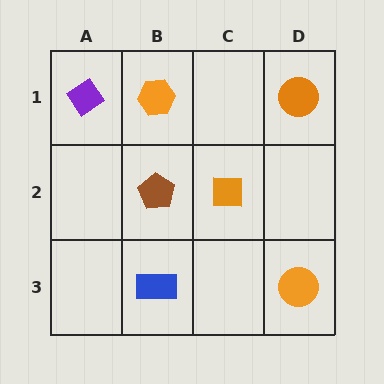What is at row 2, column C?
An orange square.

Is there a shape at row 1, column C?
No, that cell is empty.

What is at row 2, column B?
A brown pentagon.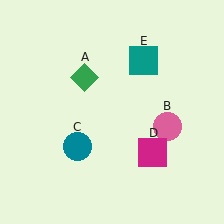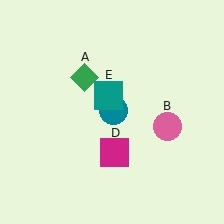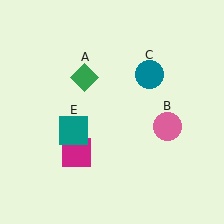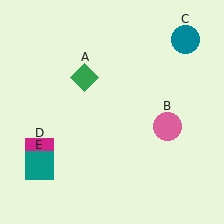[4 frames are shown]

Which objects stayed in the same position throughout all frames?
Green diamond (object A) and pink circle (object B) remained stationary.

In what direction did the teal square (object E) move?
The teal square (object E) moved down and to the left.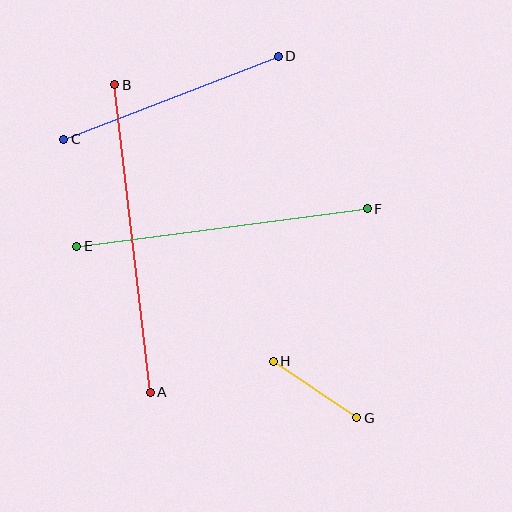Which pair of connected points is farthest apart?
Points A and B are farthest apart.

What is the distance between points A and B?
The distance is approximately 309 pixels.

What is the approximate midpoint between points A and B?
The midpoint is at approximately (133, 238) pixels.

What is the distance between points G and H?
The distance is approximately 101 pixels.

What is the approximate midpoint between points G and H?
The midpoint is at approximately (315, 390) pixels.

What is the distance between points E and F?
The distance is approximately 293 pixels.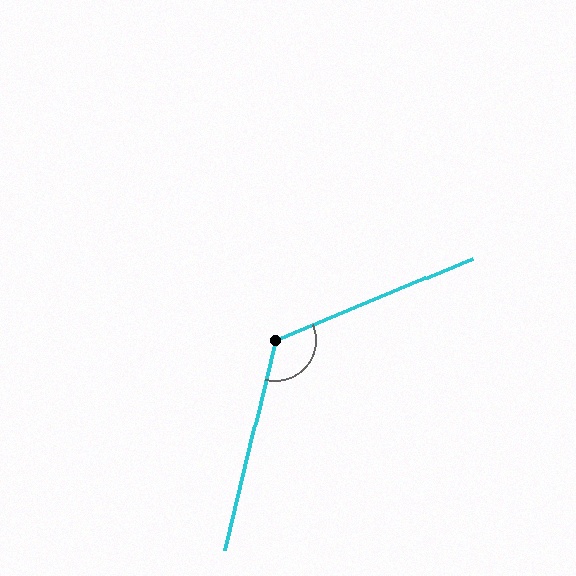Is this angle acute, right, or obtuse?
It is obtuse.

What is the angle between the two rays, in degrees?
Approximately 126 degrees.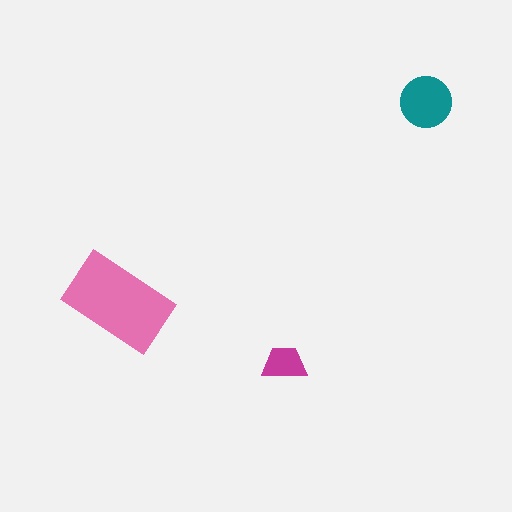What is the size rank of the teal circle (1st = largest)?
2nd.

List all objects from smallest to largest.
The magenta trapezoid, the teal circle, the pink rectangle.